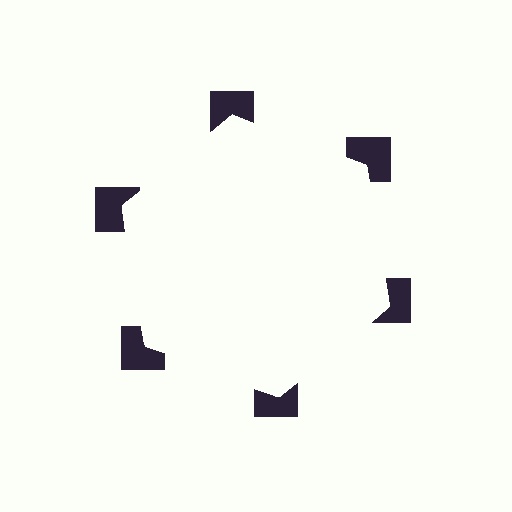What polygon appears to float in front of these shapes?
An illusory hexagon — its edges are inferred from the aligned wedge cuts in the notched squares, not physically drawn.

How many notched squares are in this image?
There are 6 — one at each vertex of the illusory hexagon.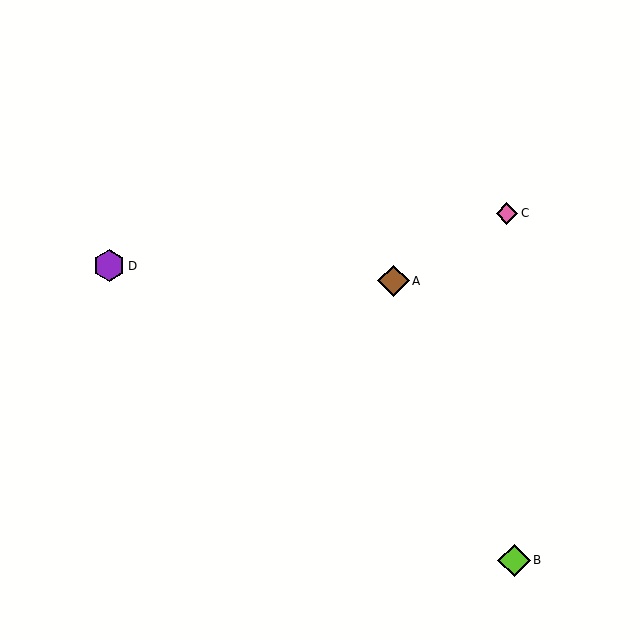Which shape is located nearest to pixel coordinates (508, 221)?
The pink diamond (labeled C) at (507, 213) is nearest to that location.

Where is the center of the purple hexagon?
The center of the purple hexagon is at (109, 266).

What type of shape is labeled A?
Shape A is a brown diamond.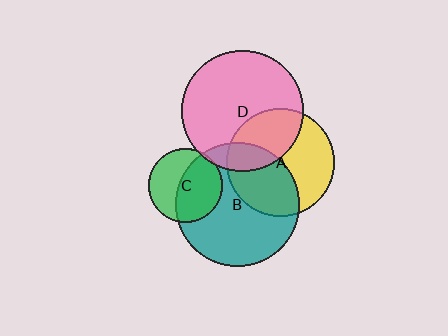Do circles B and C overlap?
Yes.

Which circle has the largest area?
Circle B (teal).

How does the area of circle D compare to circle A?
Approximately 1.3 times.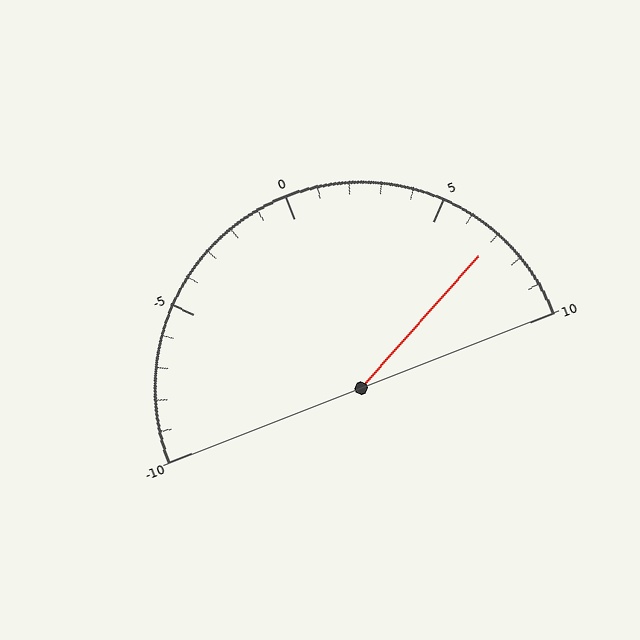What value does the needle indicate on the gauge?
The needle indicates approximately 7.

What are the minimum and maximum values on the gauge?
The gauge ranges from -10 to 10.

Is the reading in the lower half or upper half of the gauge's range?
The reading is in the upper half of the range (-10 to 10).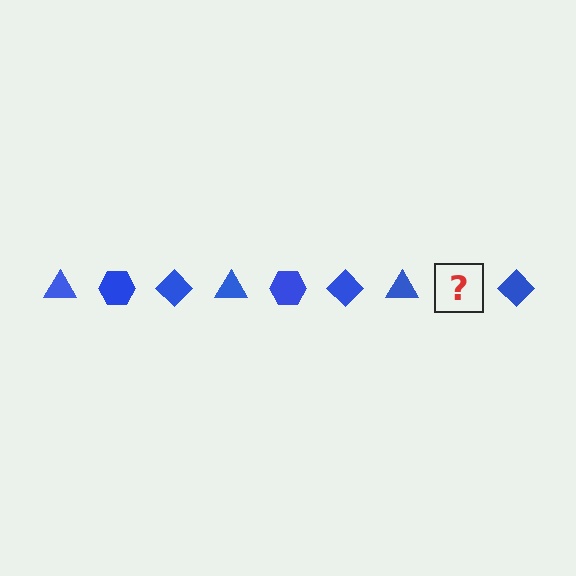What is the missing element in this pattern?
The missing element is a blue hexagon.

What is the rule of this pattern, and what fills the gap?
The rule is that the pattern cycles through triangle, hexagon, diamond shapes in blue. The gap should be filled with a blue hexagon.